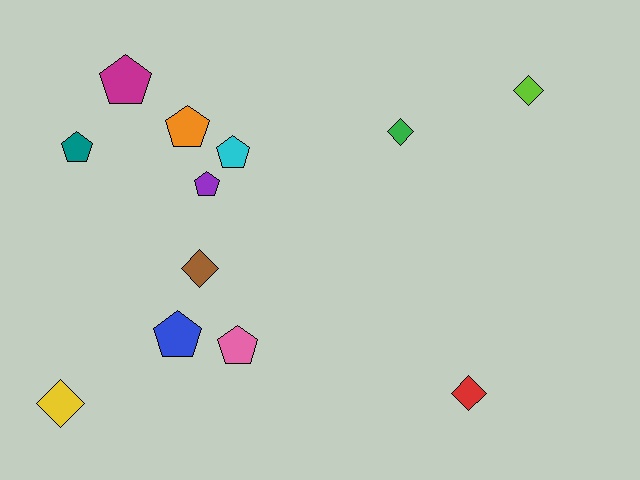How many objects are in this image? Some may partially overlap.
There are 12 objects.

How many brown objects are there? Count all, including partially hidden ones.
There is 1 brown object.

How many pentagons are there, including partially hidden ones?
There are 7 pentagons.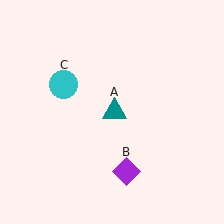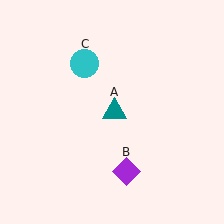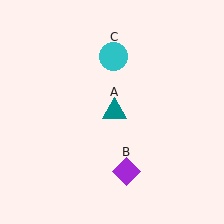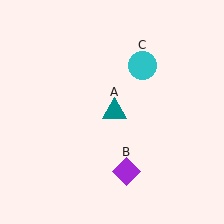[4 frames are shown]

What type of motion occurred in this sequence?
The cyan circle (object C) rotated clockwise around the center of the scene.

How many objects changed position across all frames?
1 object changed position: cyan circle (object C).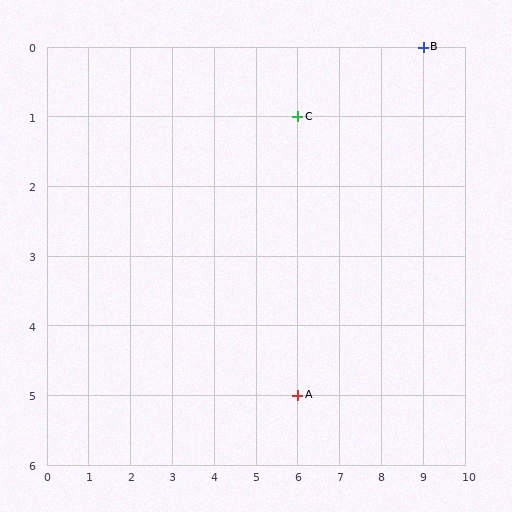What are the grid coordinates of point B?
Point B is at grid coordinates (9, 0).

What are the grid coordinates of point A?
Point A is at grid coordinates (6, 5).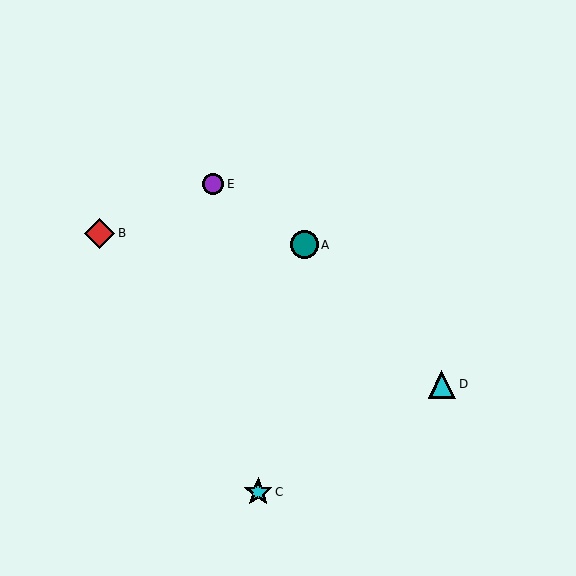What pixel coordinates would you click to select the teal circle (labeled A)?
Click at (304, 245) to select the teal circle A.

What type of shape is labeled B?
Shape B is a red diamond.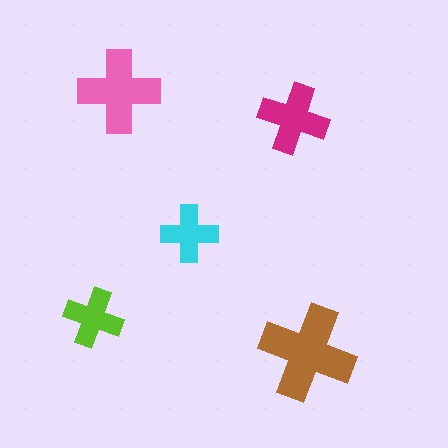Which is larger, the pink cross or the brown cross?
The brown one.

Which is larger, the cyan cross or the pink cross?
The pink one.